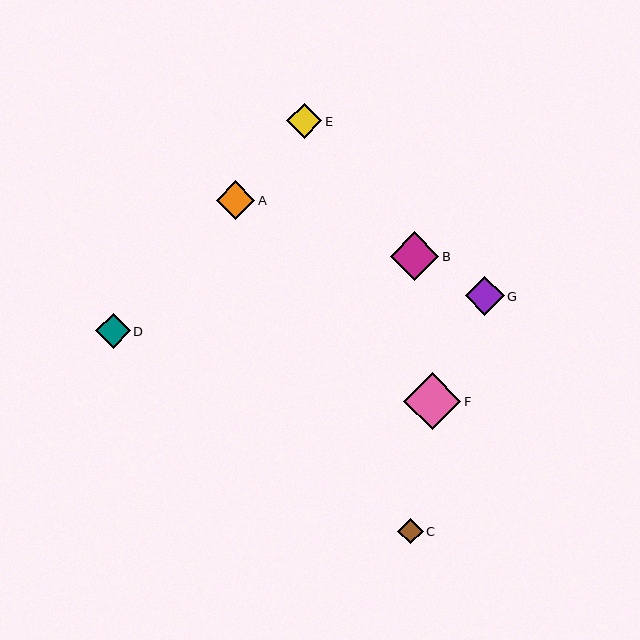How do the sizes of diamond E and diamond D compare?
Diamond E and diamond D are approximately the same size.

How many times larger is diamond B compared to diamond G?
Diamond B is approximately 1.3 times the size of diamond G.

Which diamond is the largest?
Diamond F is the largest with a size of approximately 57 pixels.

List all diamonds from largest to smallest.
From largest to smallest: F, B, G, A, E, D, C.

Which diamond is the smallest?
Diamond C is the smallest with a size of approximately 26 pixels.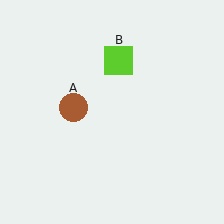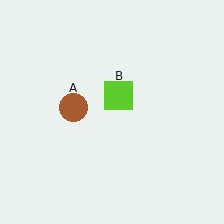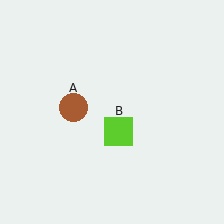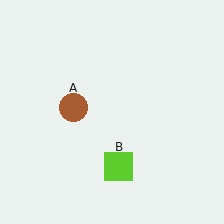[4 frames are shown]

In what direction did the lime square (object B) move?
The lime square (object B) moved down.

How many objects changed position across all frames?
1 object changed position: lime square (object B).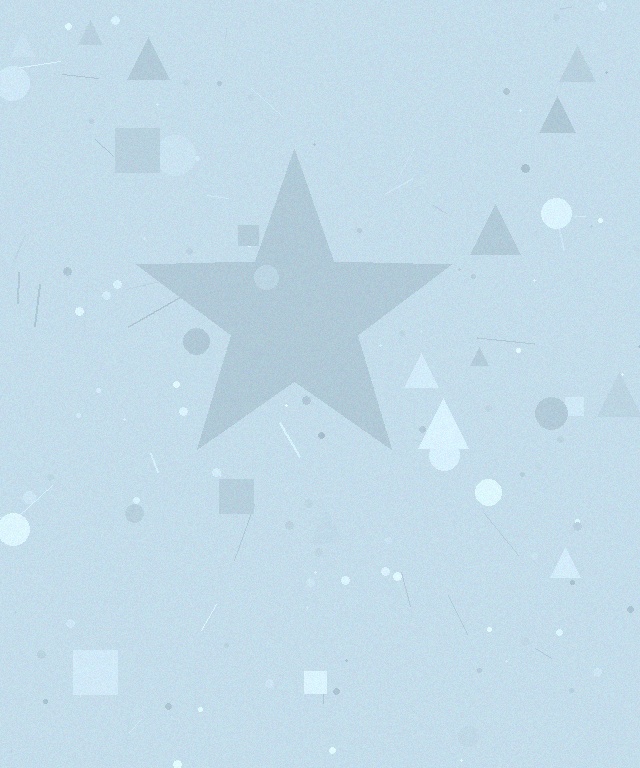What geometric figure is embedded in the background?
A star is embedded in the background.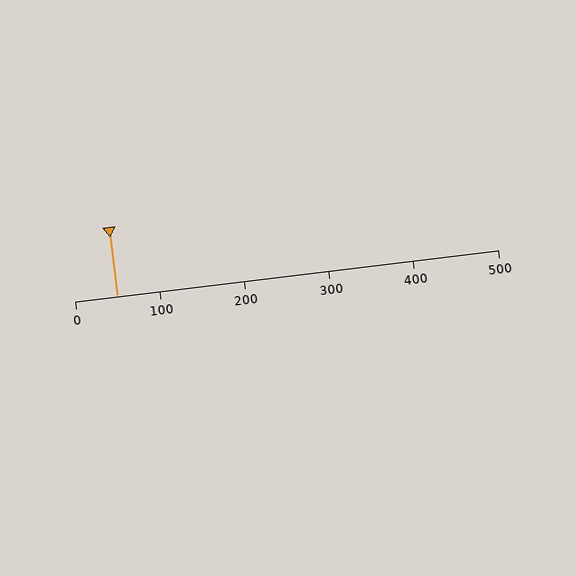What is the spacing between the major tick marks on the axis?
The major ticks are spaced 100 apart.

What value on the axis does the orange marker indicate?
The marker indicates approximately 50.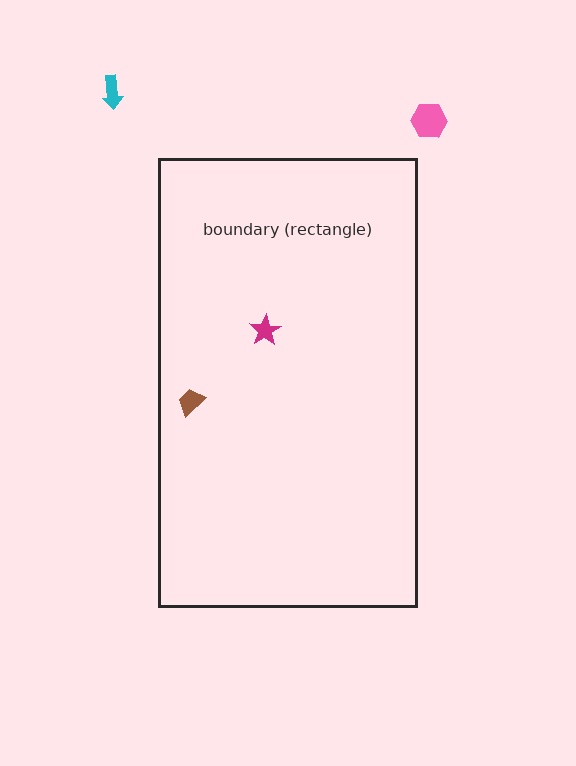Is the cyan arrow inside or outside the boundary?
Outside.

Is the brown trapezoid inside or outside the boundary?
Inside.